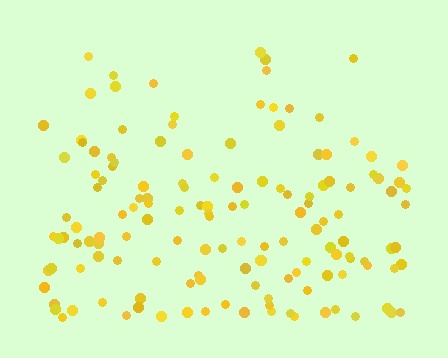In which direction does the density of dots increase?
From top to bottom, with the bottom side densest.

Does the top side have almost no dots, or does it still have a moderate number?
Still a moderate number, just noticeably fewer than the bottom.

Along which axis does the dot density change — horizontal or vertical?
Vertical.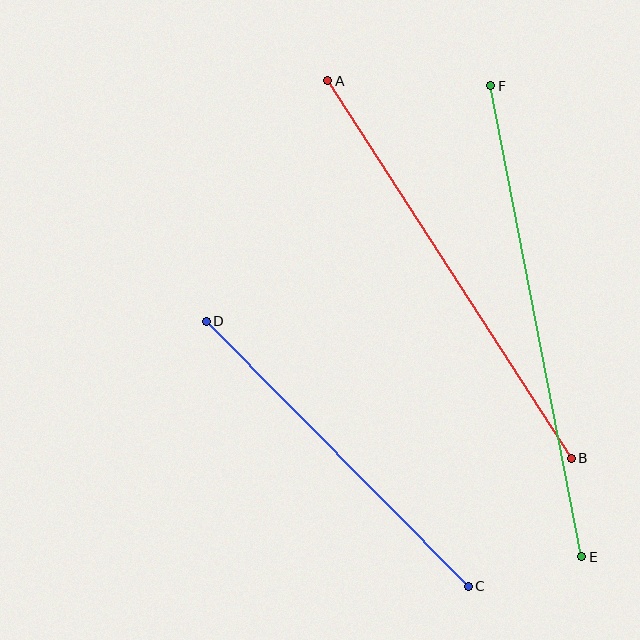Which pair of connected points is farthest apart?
Points E and F are farthest apart.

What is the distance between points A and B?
The distance is approximately 449 pixels.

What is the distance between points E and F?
The distance is approximately 480 pixels.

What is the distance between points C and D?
The distance is approximately 372 pixels.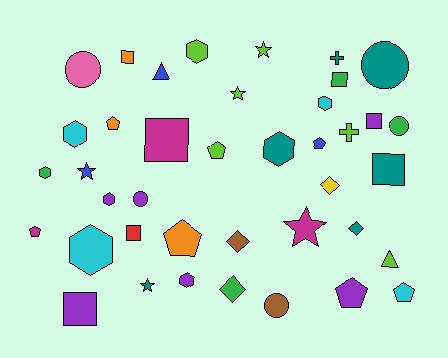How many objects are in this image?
There are 40 objects.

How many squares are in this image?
There are 7 squares.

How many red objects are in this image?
There is 1 red object.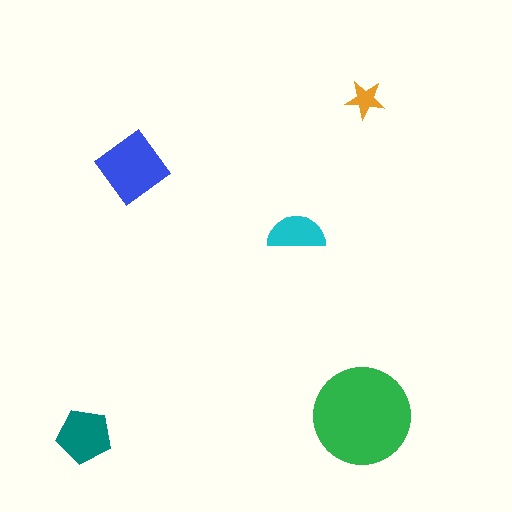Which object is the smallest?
The orange star.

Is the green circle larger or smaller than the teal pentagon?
Larger.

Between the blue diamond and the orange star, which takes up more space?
The blue diamond.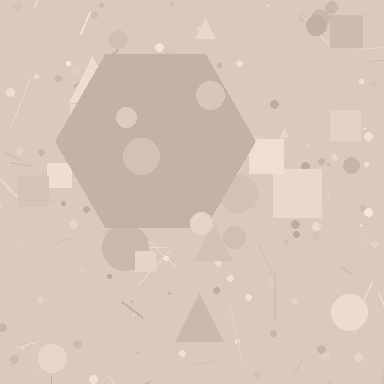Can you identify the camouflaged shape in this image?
The camouflaged shape is a hexagon.